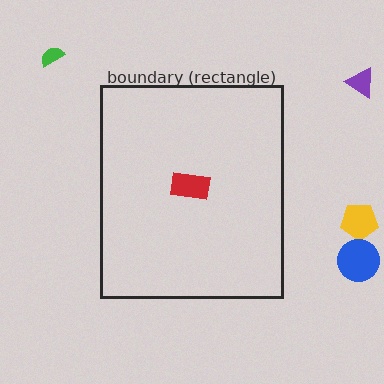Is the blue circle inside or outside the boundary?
Outside.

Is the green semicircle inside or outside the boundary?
Outside.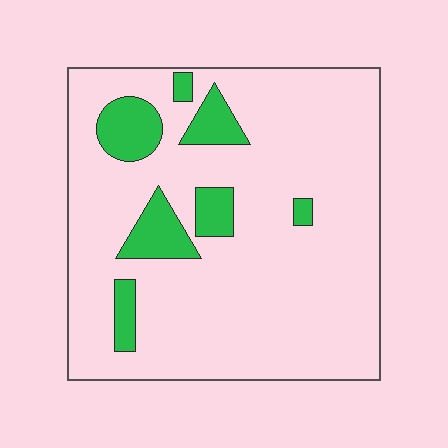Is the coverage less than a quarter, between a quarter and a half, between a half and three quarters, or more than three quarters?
Less than a quarter.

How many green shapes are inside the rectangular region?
7.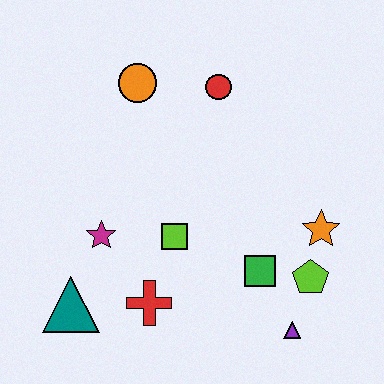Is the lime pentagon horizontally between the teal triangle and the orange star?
Yes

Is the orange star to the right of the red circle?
Yes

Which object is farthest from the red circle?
The teal triangle is farthest from the red circle.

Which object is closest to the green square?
The lime pentagon is closest to the green square.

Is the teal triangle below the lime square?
Yes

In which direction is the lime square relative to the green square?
The lime square is to the left of the green square.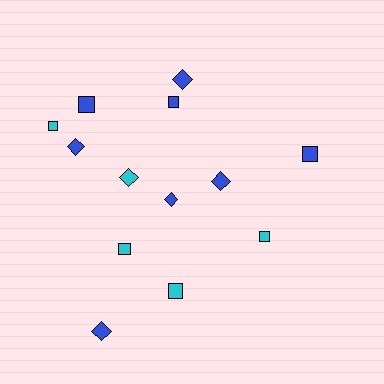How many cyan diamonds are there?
There is 1 cyan diamond.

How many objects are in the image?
There are 13 objects.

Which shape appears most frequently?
Square, with 7 objects.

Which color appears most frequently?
Blue, with 8 objects.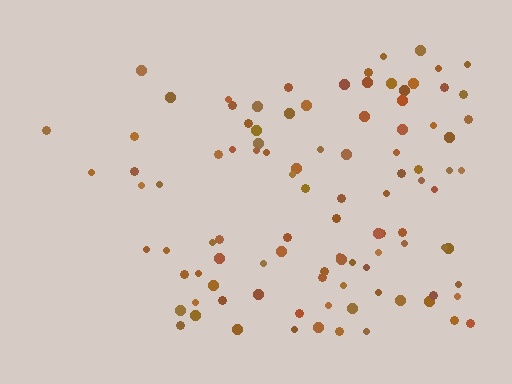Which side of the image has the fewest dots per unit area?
The left.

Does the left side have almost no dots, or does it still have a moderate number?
Still a moderate number, just noticeably fewer than the right.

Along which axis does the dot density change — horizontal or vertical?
Horizontal.